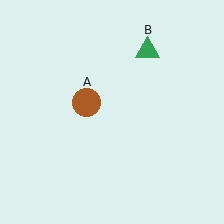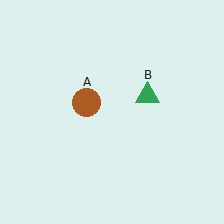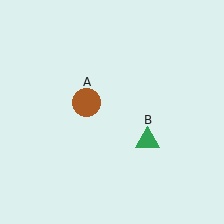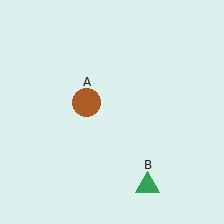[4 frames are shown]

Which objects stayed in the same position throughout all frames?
Brown circle (object A) remained stationary.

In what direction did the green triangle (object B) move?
The green triangle (object B) moved down.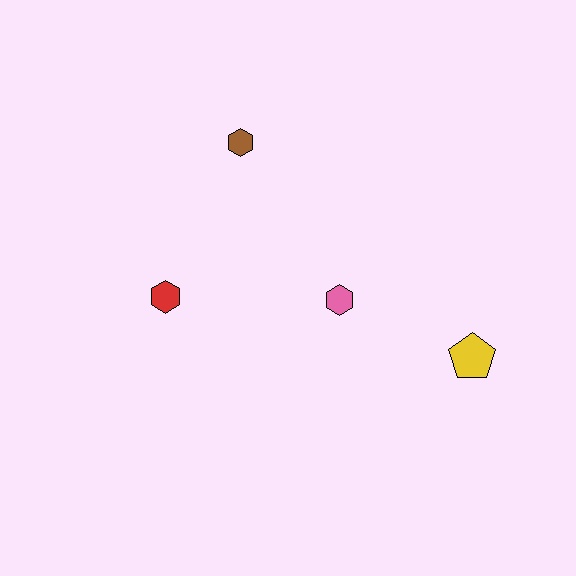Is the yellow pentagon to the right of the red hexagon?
Yes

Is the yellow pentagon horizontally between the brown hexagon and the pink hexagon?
No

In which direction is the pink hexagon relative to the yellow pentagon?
The pink hexagon is to the left of the yellow pentagon.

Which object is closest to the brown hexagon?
The red hexagon is closest to the brown hexagon.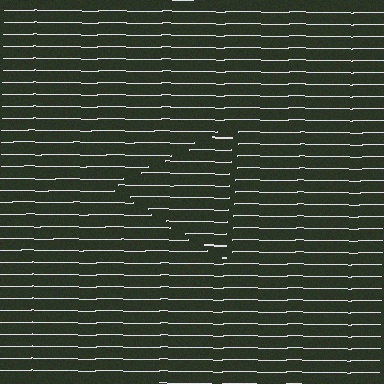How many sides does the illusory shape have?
3 sides — the line-ends trace a triangle.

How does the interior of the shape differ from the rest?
The interior of the shape contains the same grating, shifted by half a period — the contour is defined by the phase discontinuity where line-ends from the inner and outer gratings abut.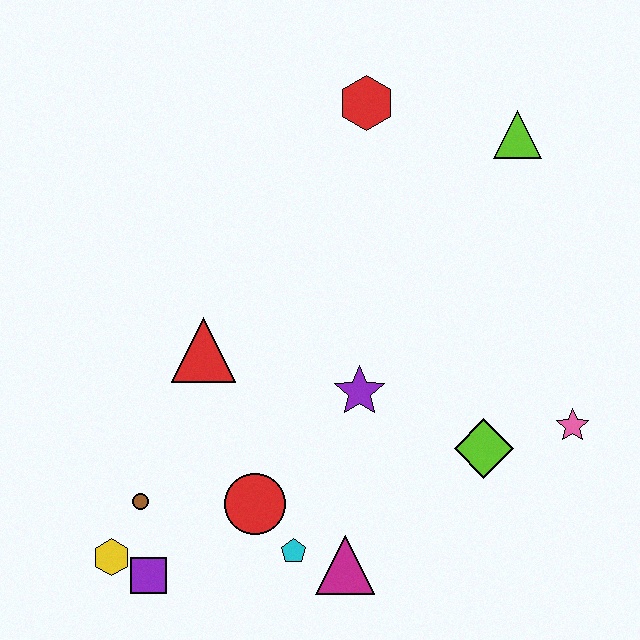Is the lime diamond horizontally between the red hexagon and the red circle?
No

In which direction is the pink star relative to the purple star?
The pink star is to the right of the purple star.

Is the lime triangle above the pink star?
Yes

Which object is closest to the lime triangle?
The red hexagon is closest to the lime triangle.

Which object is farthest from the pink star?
The yellow hexagon is farthest from the pink star.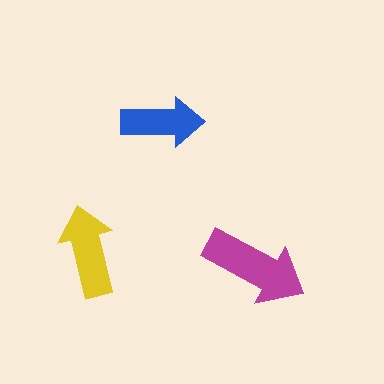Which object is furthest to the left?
The yellow arrow is leftmost.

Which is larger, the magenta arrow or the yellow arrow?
The magenta one.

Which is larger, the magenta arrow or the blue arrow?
The magenta one.